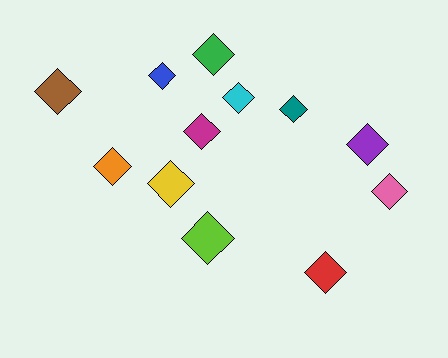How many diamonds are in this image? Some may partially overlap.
There are 12 diamonds.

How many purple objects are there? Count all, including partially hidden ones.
There is 1 purple object.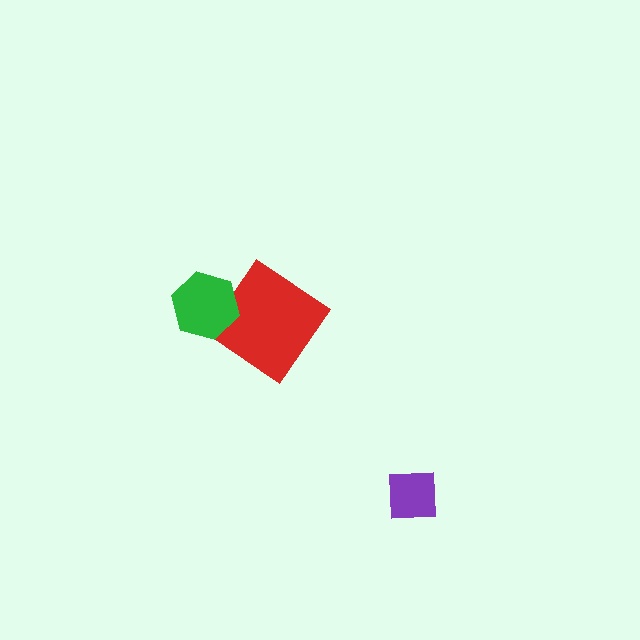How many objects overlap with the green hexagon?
1 object overlaps with the green hexagon.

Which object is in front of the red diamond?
The green hexagon is in front of the red diamond.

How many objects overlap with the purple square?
0 objects overlap with the purple square.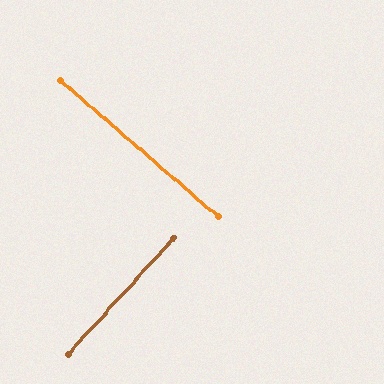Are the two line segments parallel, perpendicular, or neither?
Perpendicular — they meet at approximately 88°.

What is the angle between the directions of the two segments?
Approximately 88 degrees.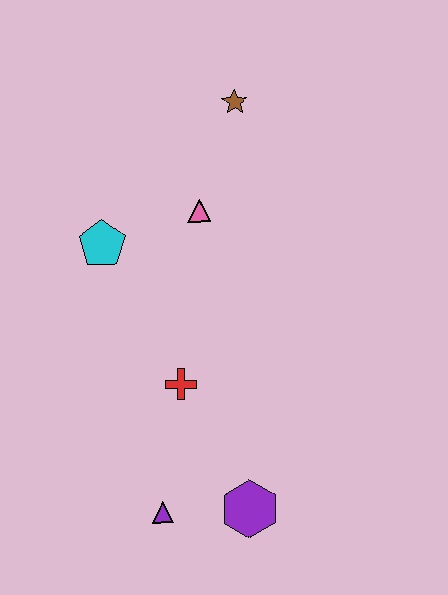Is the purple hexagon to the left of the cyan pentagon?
No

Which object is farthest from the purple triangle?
The brown star is farthest from the purple triangle.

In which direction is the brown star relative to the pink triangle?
The brown star is above the pink triangle.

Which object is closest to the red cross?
The purple triangle is closest to the red cross.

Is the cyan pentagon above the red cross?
Yes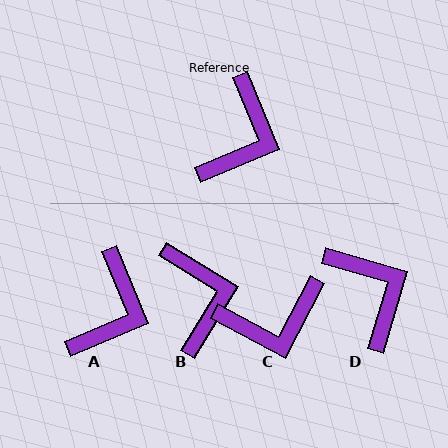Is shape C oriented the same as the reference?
No, it is off by about 50 degrees.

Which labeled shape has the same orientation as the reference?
A.